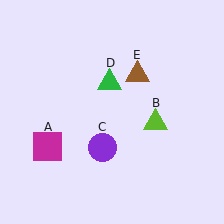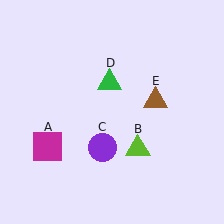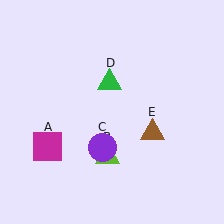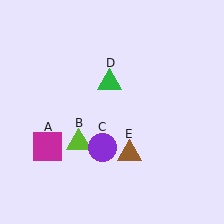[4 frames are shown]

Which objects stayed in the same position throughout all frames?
Magenta square (object A) and purple circle (object C) and green triangle (object D) remained stationary.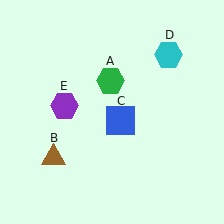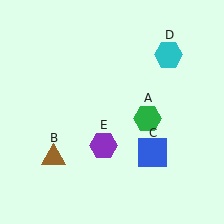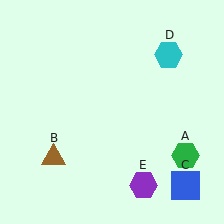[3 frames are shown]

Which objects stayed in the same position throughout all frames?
Brown triangle (object B) and cyan hexagon (object D) remained stationary.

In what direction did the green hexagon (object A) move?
The green hexagon (object A) moved down and to the right.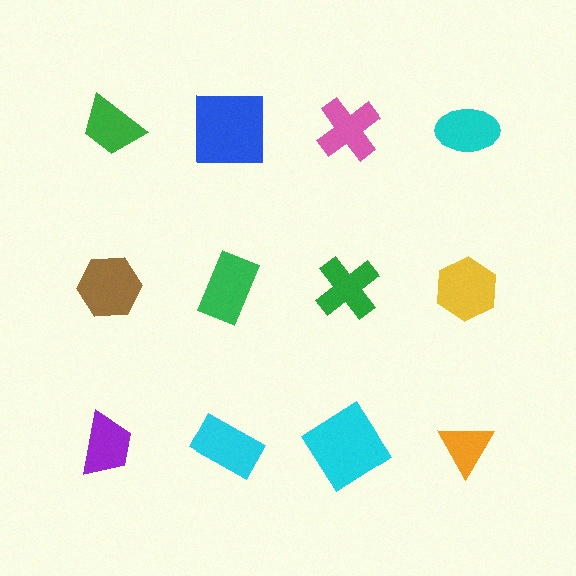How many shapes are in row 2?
4 shapes.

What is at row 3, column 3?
A cyan diamond.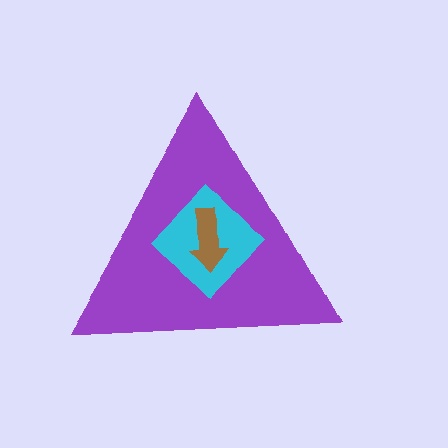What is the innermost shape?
The brown arrow.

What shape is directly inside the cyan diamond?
The brown arrow.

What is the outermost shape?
The purple triangle.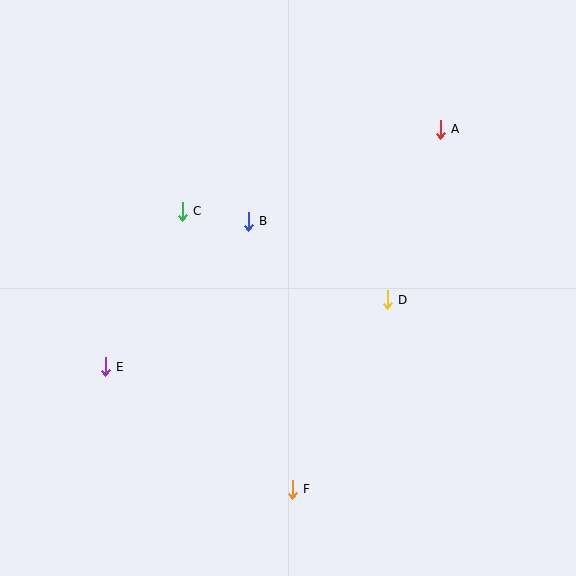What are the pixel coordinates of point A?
Point A is at (440, 129).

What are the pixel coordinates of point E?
Point E is at (105, 367).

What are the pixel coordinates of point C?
Point C is at (182, 211).